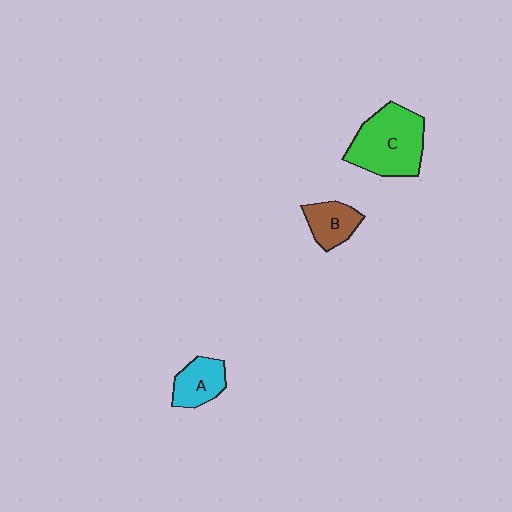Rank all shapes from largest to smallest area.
From largest to smallest: C (green), A (cyan), B (brown).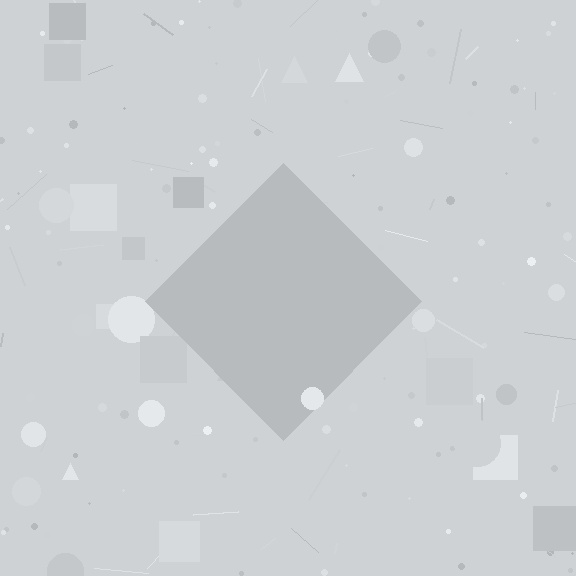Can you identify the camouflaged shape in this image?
The camouflaged shape is a diamond.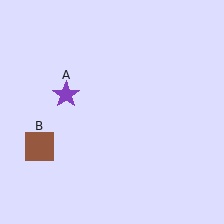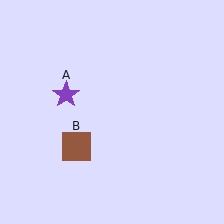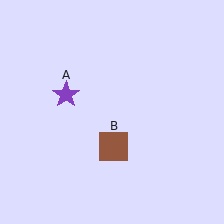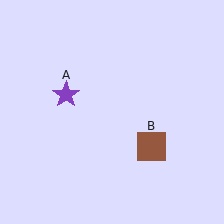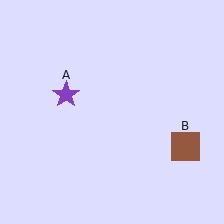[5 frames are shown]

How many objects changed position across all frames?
1 object changed position: brown square (object B).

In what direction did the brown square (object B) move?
The brown square (object B) moved right.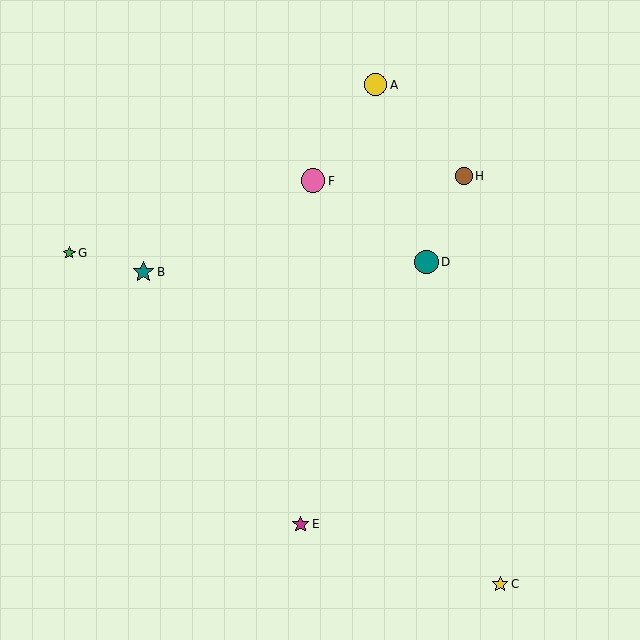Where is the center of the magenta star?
The center of the magenta star is at (301, 524).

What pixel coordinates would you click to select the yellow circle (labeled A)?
Click at (376, 85) to select the yellow circle A.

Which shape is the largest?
The teal circle (labeled D) is the largest.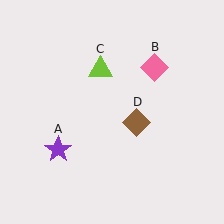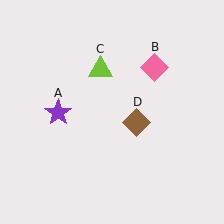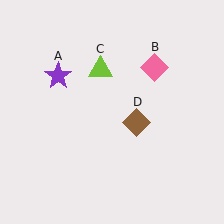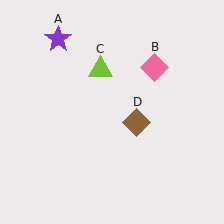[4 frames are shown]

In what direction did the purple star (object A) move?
The purple star (object A) moved up.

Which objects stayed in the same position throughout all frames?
Pink diamond (object B) and lime triangle (object C) and brown diamond (object D) remained stationary.